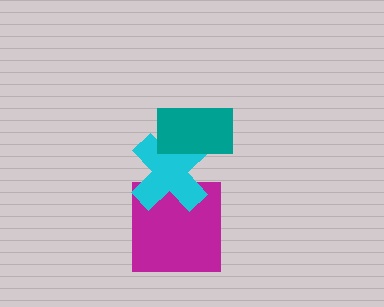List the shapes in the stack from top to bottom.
From top to bottom: the teal rectangle, the cyan cross, the magenta square.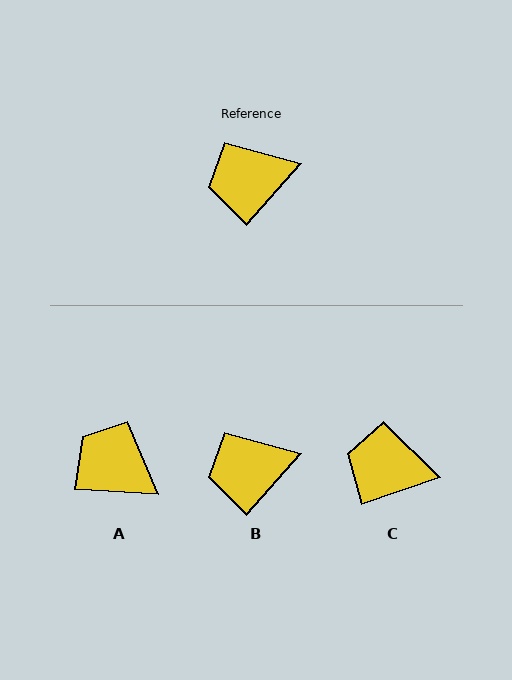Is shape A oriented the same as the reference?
No, it is off by about 52 degrees.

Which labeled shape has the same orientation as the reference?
B.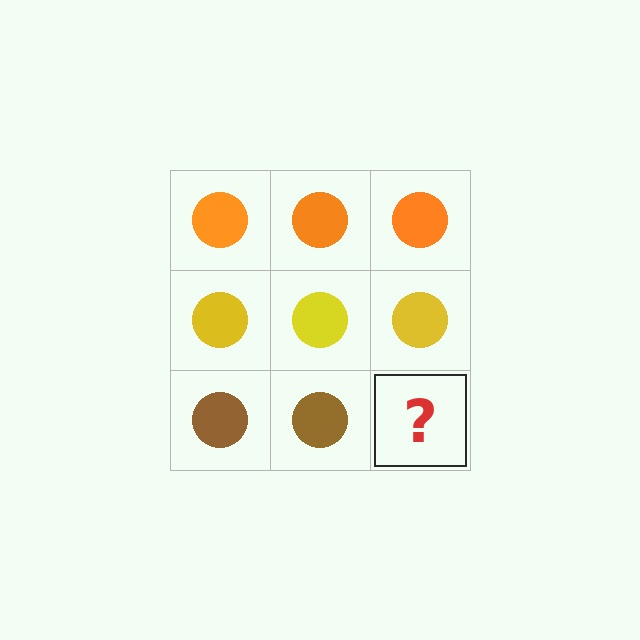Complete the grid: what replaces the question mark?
The question mark should be replaced with a brown circle.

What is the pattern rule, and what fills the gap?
The rule is that each row has a consistent color. The gap should be filled with a brown circle.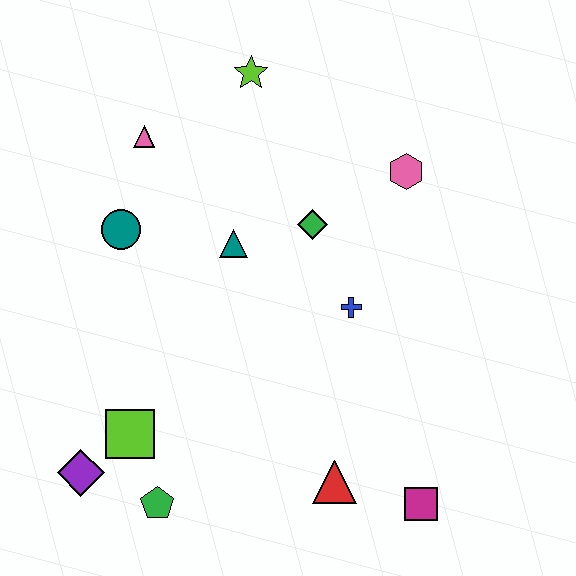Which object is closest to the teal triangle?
The green diamond is closest to the teal triangle.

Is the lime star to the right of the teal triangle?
Yes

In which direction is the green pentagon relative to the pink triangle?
The green pentagon is below the pink triangle.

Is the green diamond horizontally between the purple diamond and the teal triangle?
No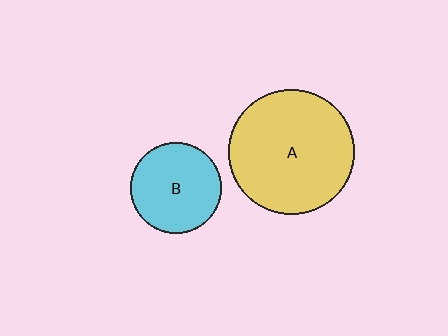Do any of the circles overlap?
No, none of the circles overlap.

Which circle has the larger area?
Circle A (yellow).